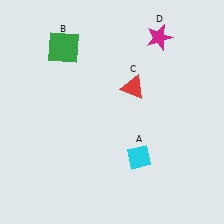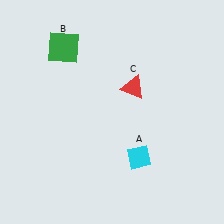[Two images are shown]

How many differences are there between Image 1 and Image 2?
There is 1 difference between the two images.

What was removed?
The magenta star (D) was removed in Image 2.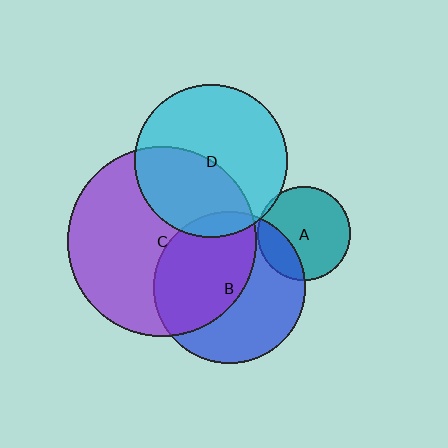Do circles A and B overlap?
Yes.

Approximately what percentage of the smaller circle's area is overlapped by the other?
Approximately 25%.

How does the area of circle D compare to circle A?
Approximately 2.7 times.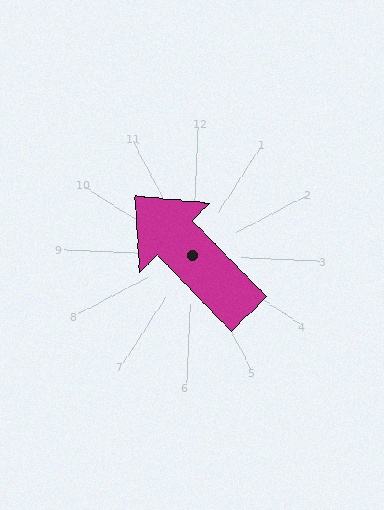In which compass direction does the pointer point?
Northwest.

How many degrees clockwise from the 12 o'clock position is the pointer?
Approximately 313 degrees.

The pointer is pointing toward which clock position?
Roughly 10 o'clock.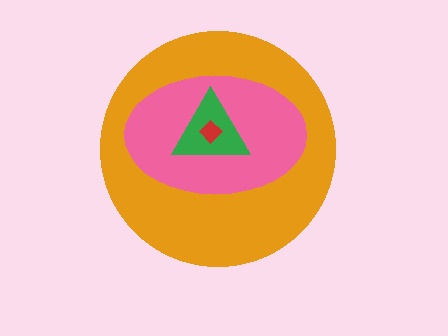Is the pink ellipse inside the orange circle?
Yes.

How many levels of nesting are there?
4.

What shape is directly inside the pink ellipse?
The green triangle.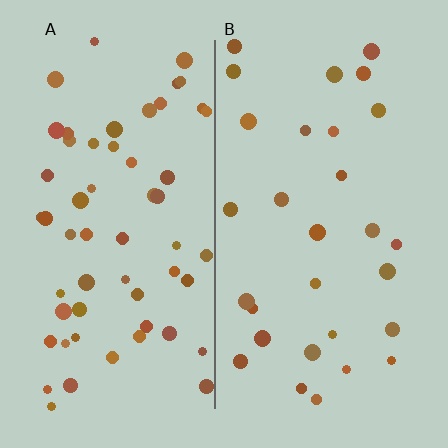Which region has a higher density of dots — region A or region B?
A (the left).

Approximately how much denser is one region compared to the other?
Approximately 2.0× — region A over region B.